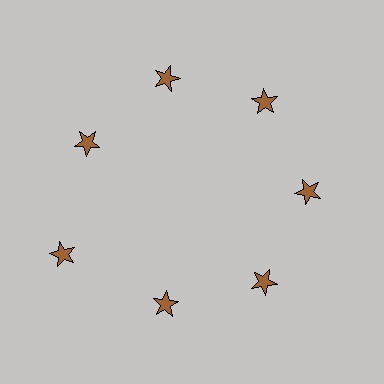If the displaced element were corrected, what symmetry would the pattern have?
It would have 7-fold rotational symmetry — the pattern would map onto itself every 51 degrees.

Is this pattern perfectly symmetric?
No. The 7 brown stars are arranged in a ring, but one element near the 8 o'clock position is pushed outward from the center, breaking the 7-fold rotational symmetry.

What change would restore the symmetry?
The symmetry would be restored by moving it inward, back onto the ring so that all 7 stars sit at equal angles and equal distance from the center.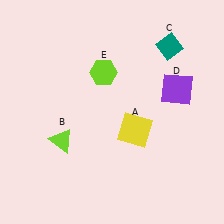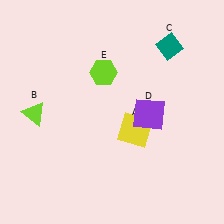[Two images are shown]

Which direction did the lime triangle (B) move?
The lime triangle (B) moved left.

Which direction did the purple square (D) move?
The purple square (D) moved left.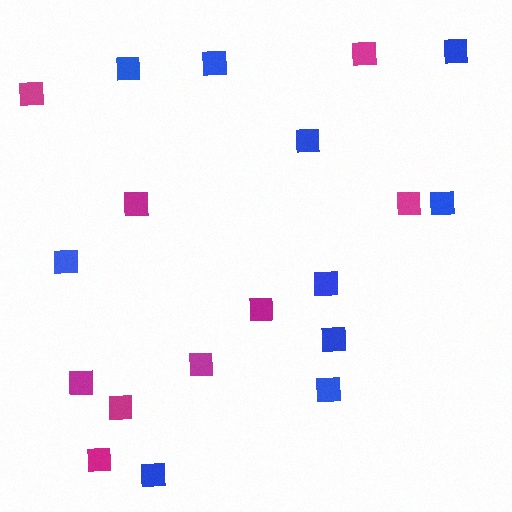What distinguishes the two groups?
There are 2 groups: one group of blue squares (10) and one group of magenta squares (9).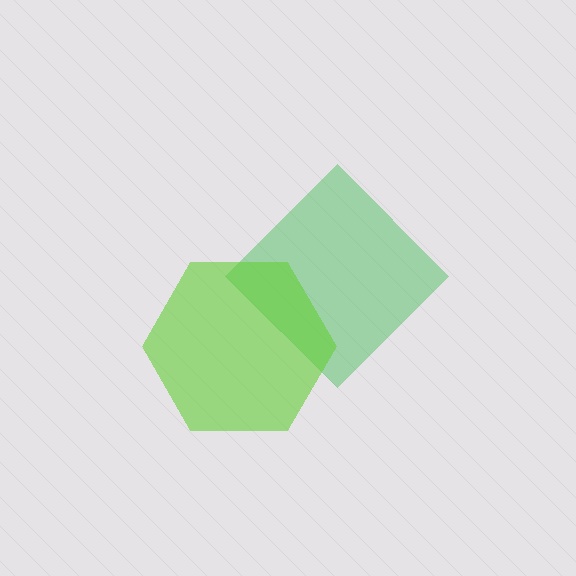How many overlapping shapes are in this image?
There are 2 overlapping shapes in the image.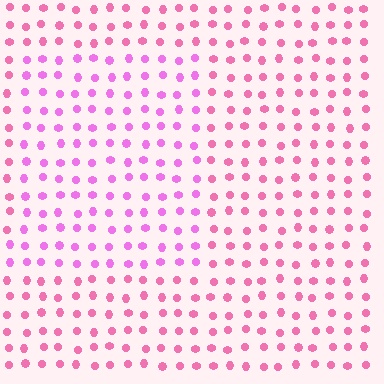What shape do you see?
I see a rectangle.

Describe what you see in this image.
The image is filled with small pink elements in a uniform arrangement. A rectangle-shaped region is visible where the elements are tinted to a slightly different hue, forming a subtle color boundary.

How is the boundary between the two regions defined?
The boundary is defined purely by a slight shift in hue (about 28 degrees). Spacing, size, and orientation are identical on both sides.